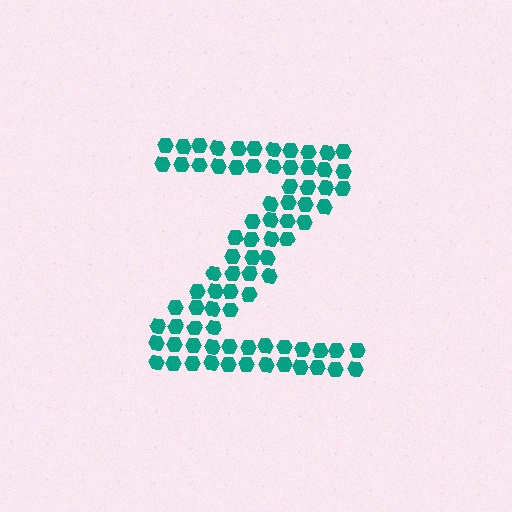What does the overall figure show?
The overall figure shows the letter Z.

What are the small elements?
The small elements are hexagons.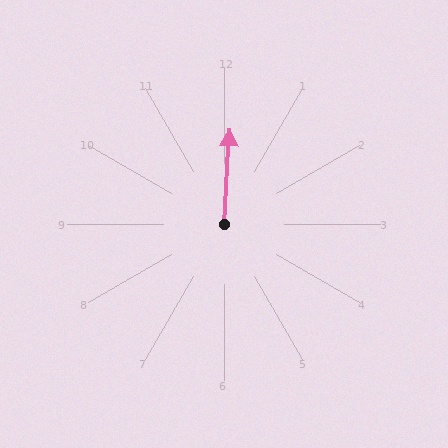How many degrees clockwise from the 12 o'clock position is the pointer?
Approximately 3 degrees.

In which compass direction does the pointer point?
North.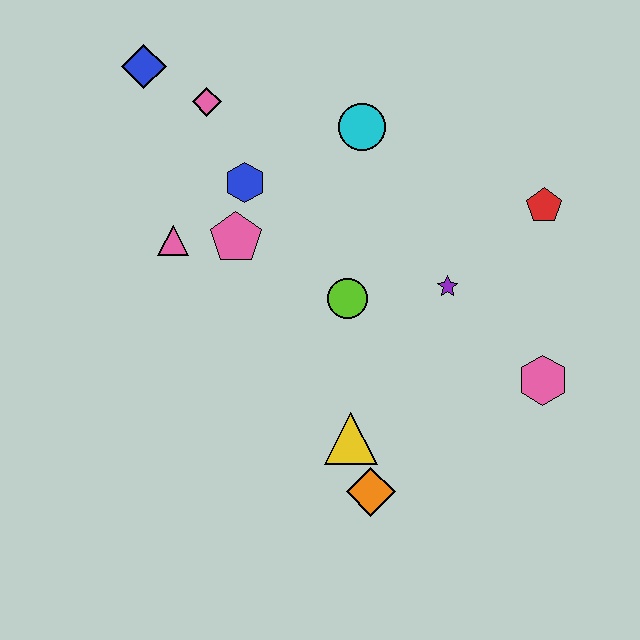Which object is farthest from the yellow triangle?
The blue diamond is farthest from the yellow triangle.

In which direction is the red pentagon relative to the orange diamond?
The red pentagon is above the orange diamond.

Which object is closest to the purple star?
The lime circle is closest to the purple star.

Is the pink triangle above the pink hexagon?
Yes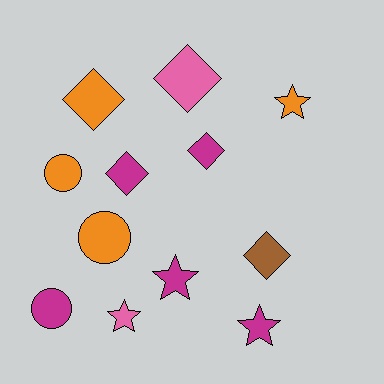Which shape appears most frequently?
Diamond, with 5 objects.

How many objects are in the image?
There are 12 objects.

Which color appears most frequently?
Magenta, with 5 objects.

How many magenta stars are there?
There are 2 magenta stars.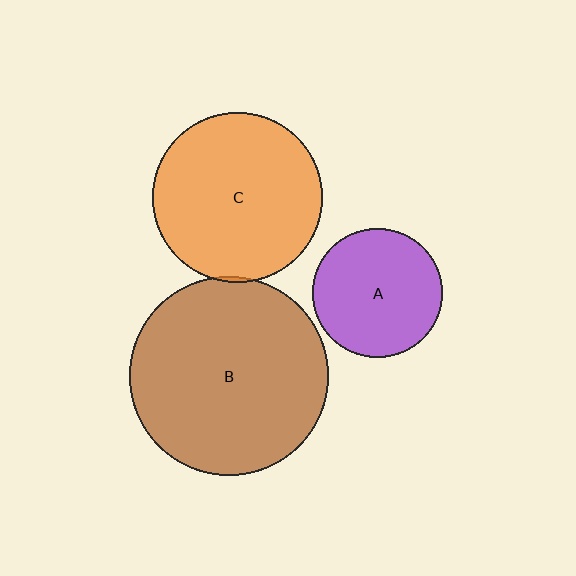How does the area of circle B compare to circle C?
Approximately 1.4 times.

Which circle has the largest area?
Circle B (brown).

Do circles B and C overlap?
Yes.